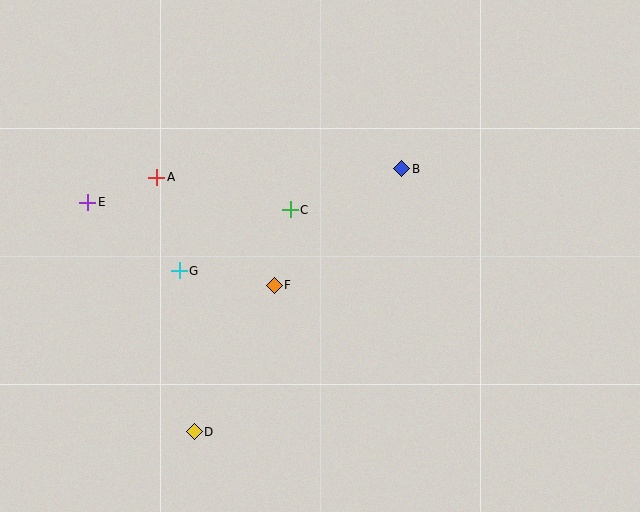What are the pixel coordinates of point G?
Point G is at (179, 271).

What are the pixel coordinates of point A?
Point A is at (157, 177).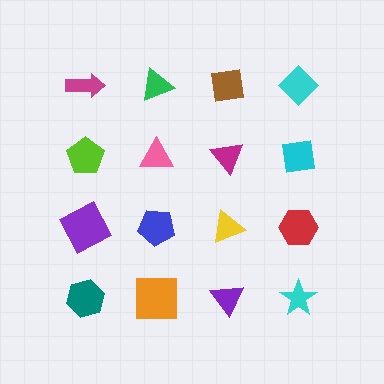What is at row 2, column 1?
A lime pentagon.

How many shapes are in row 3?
4 shapes.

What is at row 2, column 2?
A pink triangle.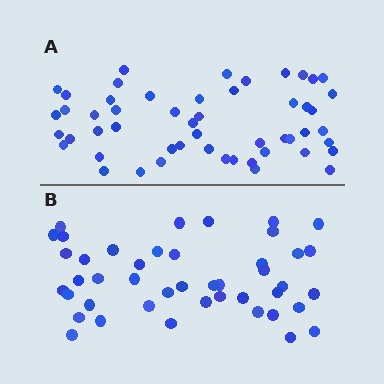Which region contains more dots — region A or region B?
Region A (the top region) has more dots.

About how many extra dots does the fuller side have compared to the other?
Region A has roughly 8 or so more dots than region B.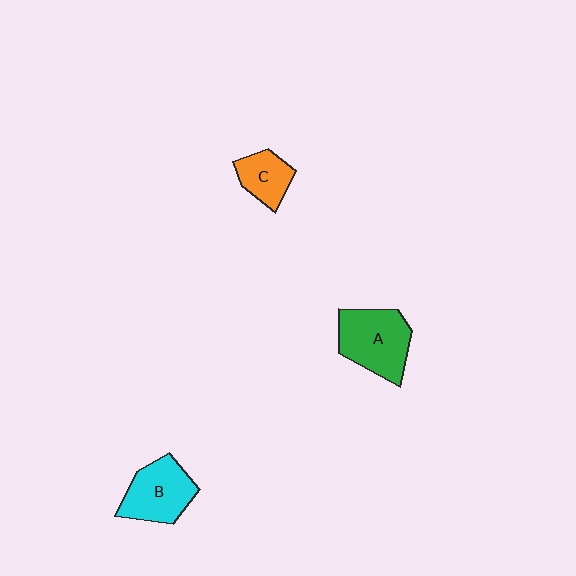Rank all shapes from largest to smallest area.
From largest to smallest: A (green), B (cyan), C (orange).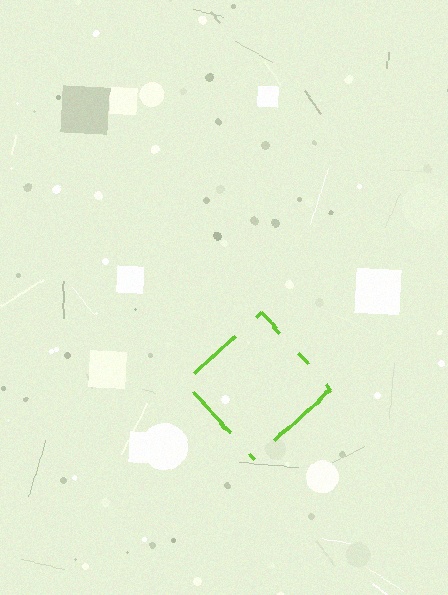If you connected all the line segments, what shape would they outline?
They would outline a diamond.